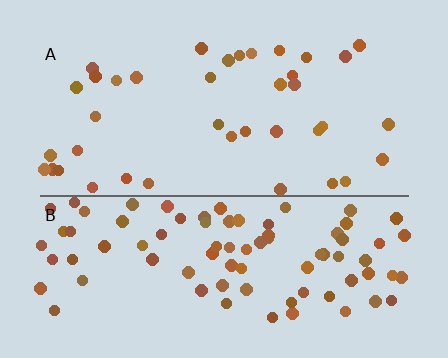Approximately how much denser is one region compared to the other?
Approximately 2.3× — region B over region A.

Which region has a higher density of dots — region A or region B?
B (the bottom).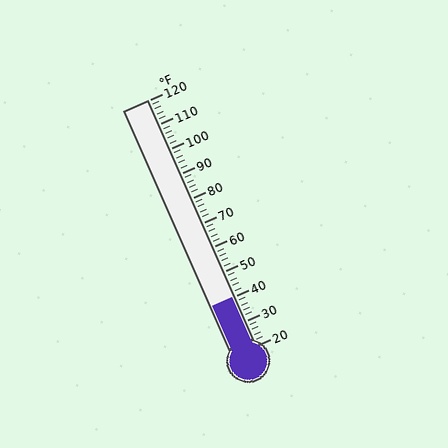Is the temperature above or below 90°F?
The temperature is below 90°F.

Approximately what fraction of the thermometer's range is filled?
The thermometer is filled to approximately 20% of its range.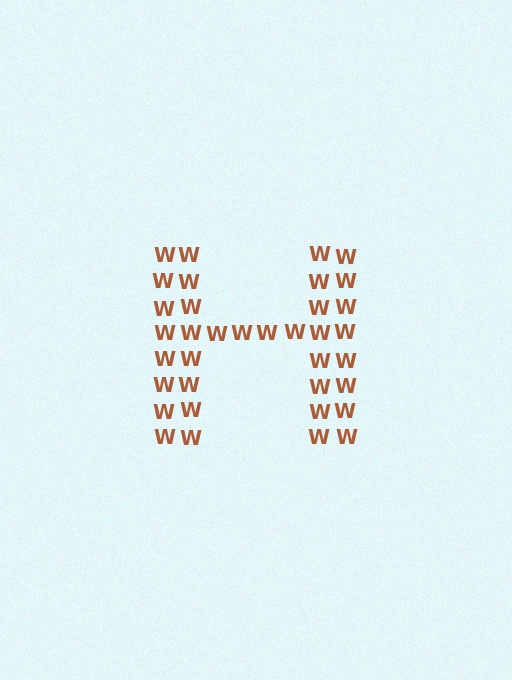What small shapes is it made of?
It is made of small letter W's.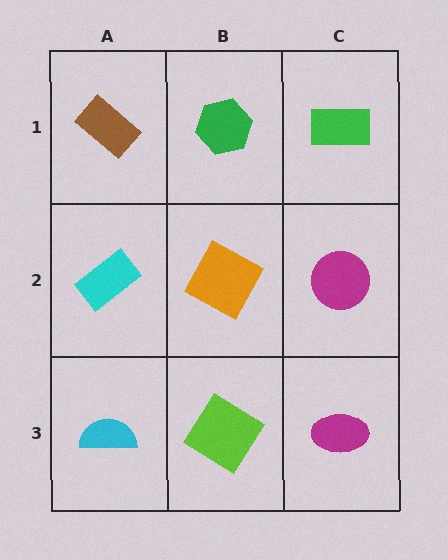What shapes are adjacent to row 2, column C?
A green rectangle (row 1, column C), a magenta ellipse (row 3, column C), an orange square (row 2, column B).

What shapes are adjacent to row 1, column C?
A magenta circle (row 2, column C), a green hexagon (row 1, column B).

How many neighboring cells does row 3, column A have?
2.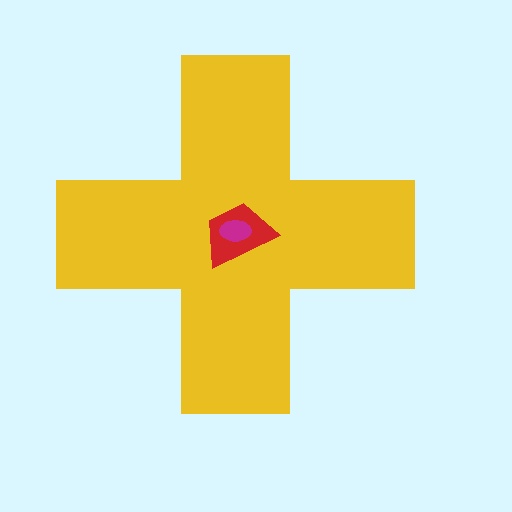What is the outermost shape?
The yellow cross.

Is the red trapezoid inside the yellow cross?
Yes.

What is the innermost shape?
The magenta ellipse.